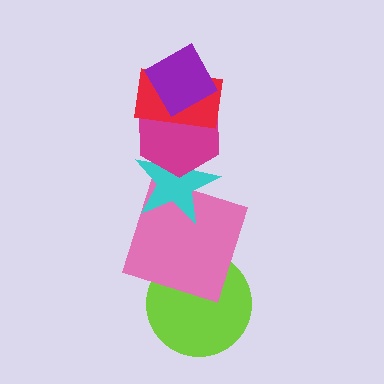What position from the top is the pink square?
The pink square is 5th from the top.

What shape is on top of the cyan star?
The magenta hexagon is on top of the cyan star.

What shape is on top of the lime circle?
The pink square is on top of the lime circle.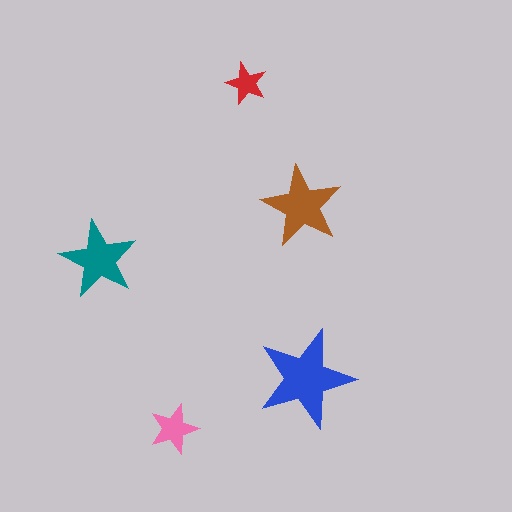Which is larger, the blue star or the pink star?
The blue one.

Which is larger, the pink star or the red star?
The pink one.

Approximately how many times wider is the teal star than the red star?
About 2 times wider.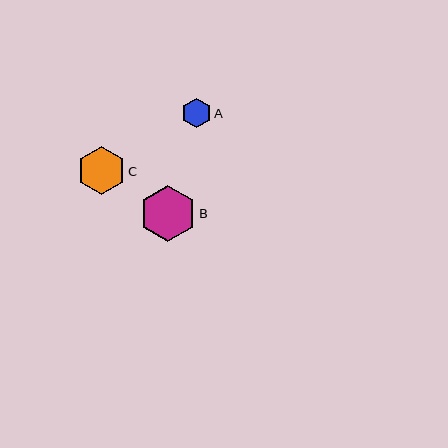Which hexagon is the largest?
Hexagon B is the largest with a size of approximately 56 pixels.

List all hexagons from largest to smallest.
From largest to smallest: B, C, A.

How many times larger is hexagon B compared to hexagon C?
Hexagon B is approximately 1.2 times the size of hexagon C.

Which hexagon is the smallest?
Hexagon A is the smallest with a size of approximately 29 pixels.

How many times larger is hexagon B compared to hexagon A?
Hexagon B is approximately 1.9 times the size of hexagon A.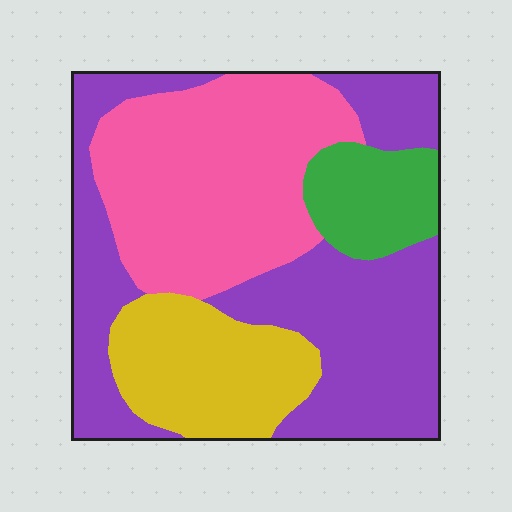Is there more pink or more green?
Pink.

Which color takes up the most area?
Purple, at roughly 40%.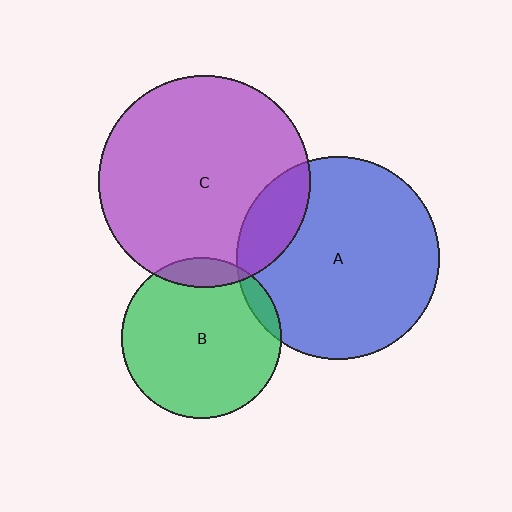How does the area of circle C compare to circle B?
Approximately 1.7 times.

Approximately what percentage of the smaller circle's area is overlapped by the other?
Approximately 10%.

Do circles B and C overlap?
Yes.